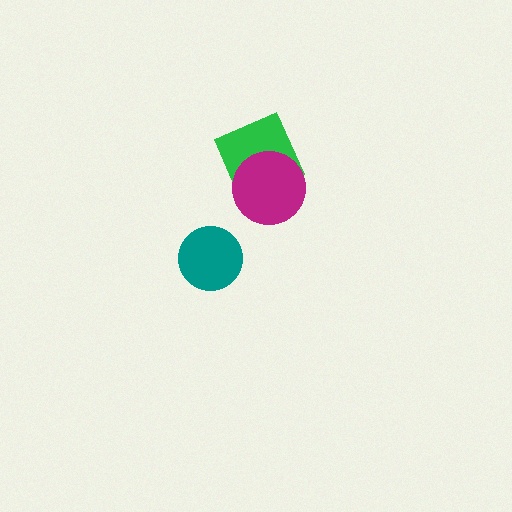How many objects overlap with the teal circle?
0 objects overlap with the teal circle.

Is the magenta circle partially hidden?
No, no other shape covers it.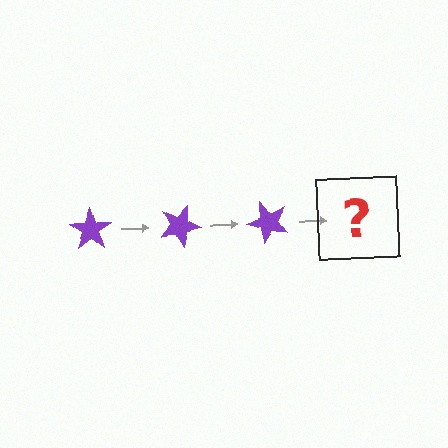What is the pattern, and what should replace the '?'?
The pattern is that the star rotates 25 degrees each step. The '?' should be a purple star rotated 75 degrees.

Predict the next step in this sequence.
The next step is a purple star rotated 75 degrees.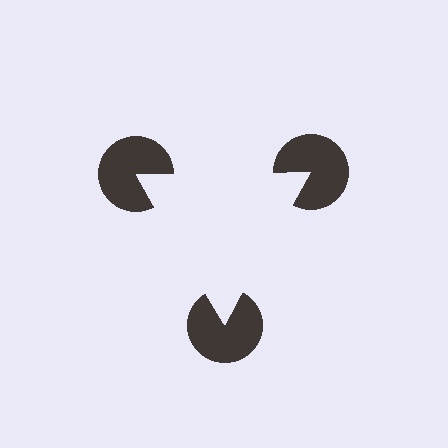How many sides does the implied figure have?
3 sides.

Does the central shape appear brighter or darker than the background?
It typically appears slightly brighter than the background, even though no actual brightness change is drawn.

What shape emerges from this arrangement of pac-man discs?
An illusory triangle — its edges are inferred from the aligned wedge cuts in the pac-man discs, not physically drawn.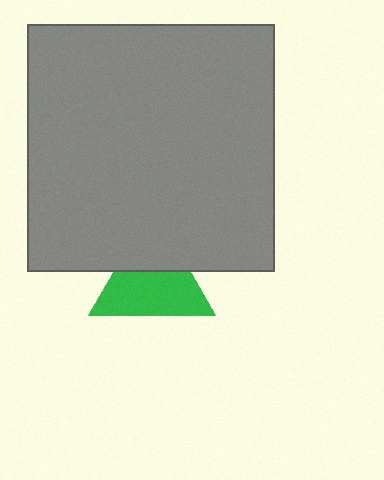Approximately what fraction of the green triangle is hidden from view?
Roughly 36% of the green triangle is hidden behind the gray square.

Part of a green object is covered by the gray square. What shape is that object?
It is a triangle.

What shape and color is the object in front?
The object in front is a gray square.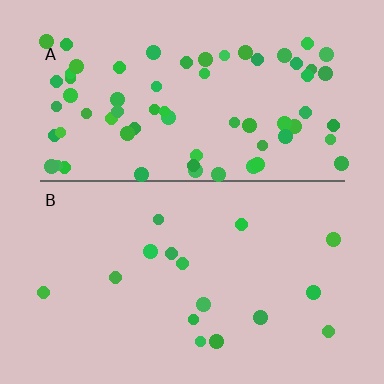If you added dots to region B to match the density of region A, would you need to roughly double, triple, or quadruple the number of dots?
Approximately quadruple.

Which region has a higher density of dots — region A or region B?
A (the top).